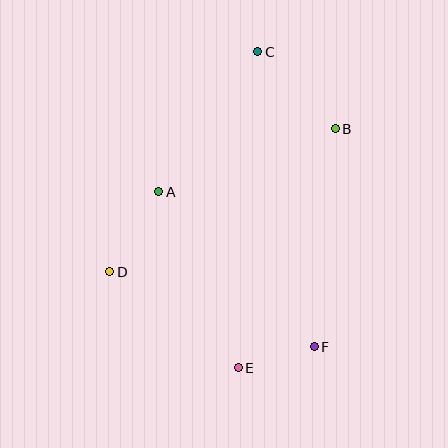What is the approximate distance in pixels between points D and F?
The distance between D and F is approximately 218 pixels.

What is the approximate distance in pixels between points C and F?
The distance between C and F is approximately 300 pixels.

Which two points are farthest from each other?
Points C and E are farthest from each other.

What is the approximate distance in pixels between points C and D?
The distance between C and D is approximately 265 pixels.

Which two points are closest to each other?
Points E and F are closest to each other.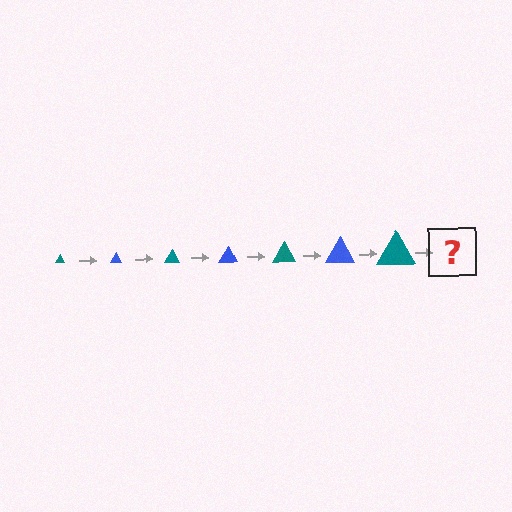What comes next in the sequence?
The next element should be a blue triangle, larger than the previous one.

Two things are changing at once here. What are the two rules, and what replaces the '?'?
The two rules are that the triangle grows larger each step and the color cycles through teal and blue. The '?' should be a blue triangle, larger than the previous one.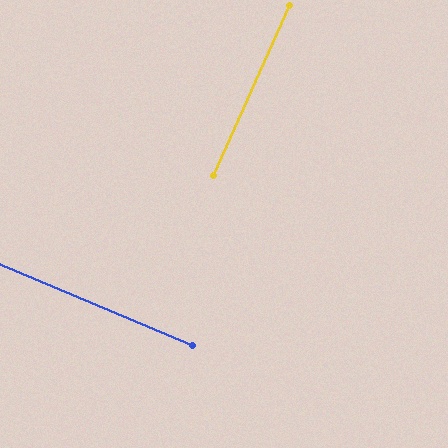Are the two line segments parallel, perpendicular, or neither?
Perpendicular — they meet at approximately 89°.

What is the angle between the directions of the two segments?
Approximately 89 degrees.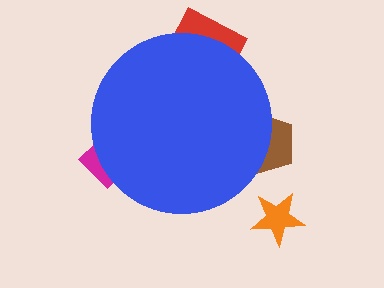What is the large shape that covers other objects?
A blue circle.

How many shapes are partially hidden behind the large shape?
3 shapes are partially hidden.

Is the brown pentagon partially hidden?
Yes, the brown pentagon is partially hidden behind the blue circle.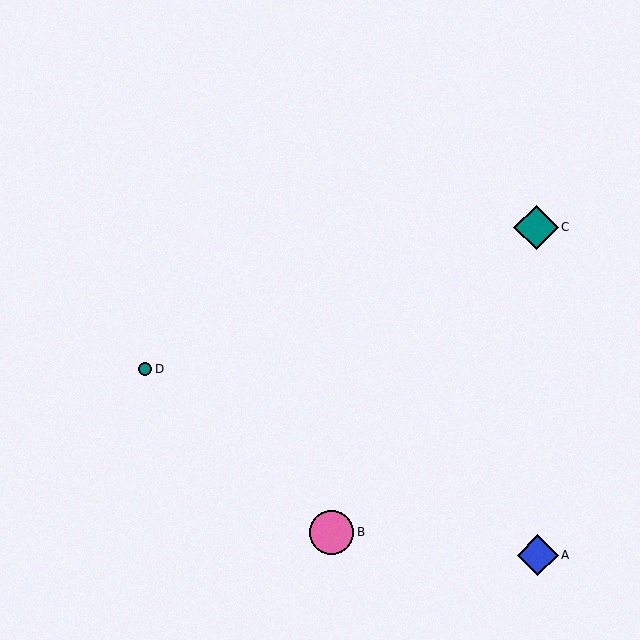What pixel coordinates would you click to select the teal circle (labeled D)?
Click at (145, 369) to select the teal circle D.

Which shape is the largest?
The teal diamond (labeled C) is the largest.